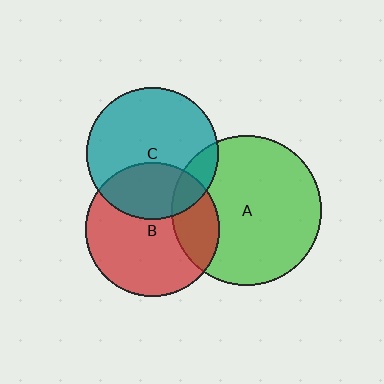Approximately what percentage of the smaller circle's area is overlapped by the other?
Approximately 30%.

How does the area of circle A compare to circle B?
Approximately 1.3 times.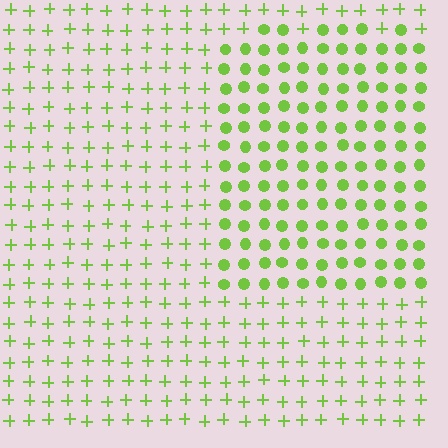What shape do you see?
I see a rectangle.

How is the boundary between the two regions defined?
The boundary is defined by a change in element shape: circles inside vs. plus signs outside. All elements share the same color and spacing.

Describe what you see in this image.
The image is filled with small lime elements arranged in a uniform grid. A rectangle-shaped region contains circles, while the surrounding area contains plus signs. The boundary is defined purely by the change in element shape.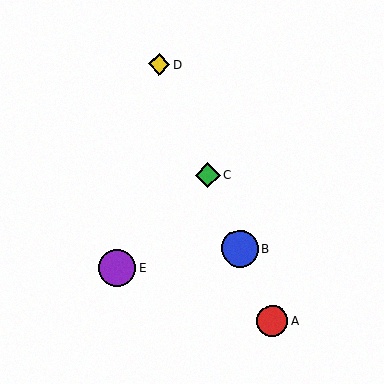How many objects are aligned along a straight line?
4 objects (A, B, C, D) are aligned along a straight line.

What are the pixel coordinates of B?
Object B is at (240, 248).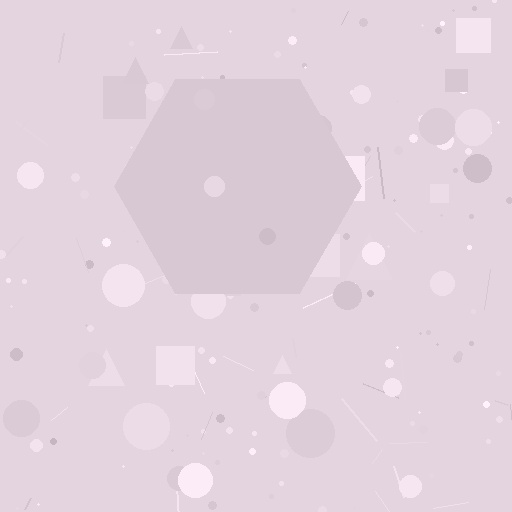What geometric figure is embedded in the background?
A hexagon is embedded in the background.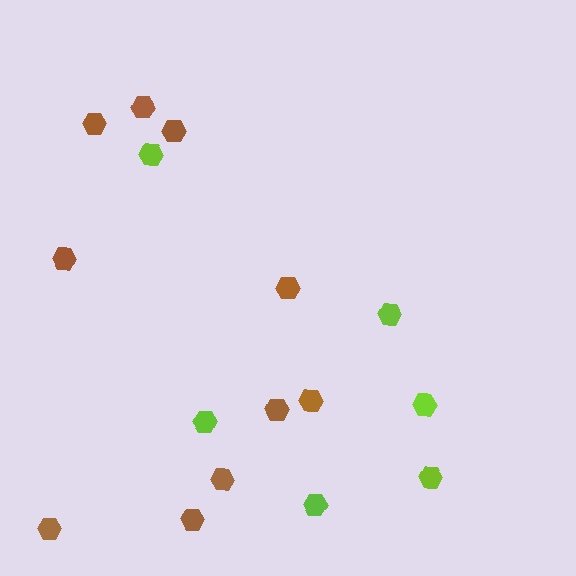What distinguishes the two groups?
There are 2 groups: one group of brown hexagons (10) and one group of lime hexagons (6).